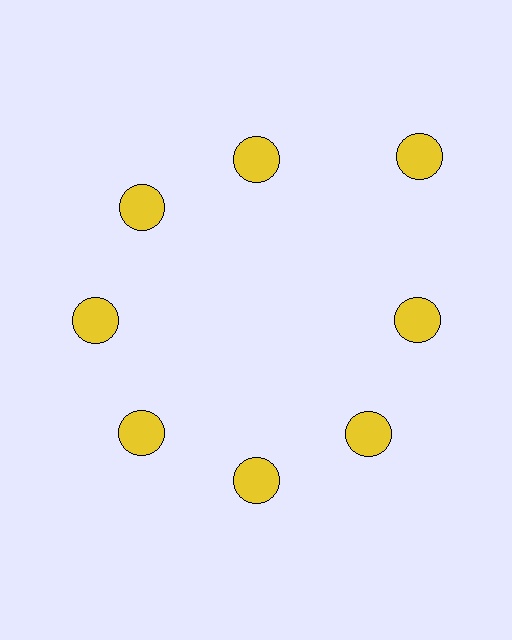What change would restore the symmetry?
The symmetry would be restored by moving it inward, back onto the ring so that all 8 circles sit at equal angles and equal distance from the center.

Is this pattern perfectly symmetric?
No. The 8 yellow circles are arranged in a ring, but one element near the 2 o'clock position is pushed outward from the center, breaking the 8-fold rotational symmetry.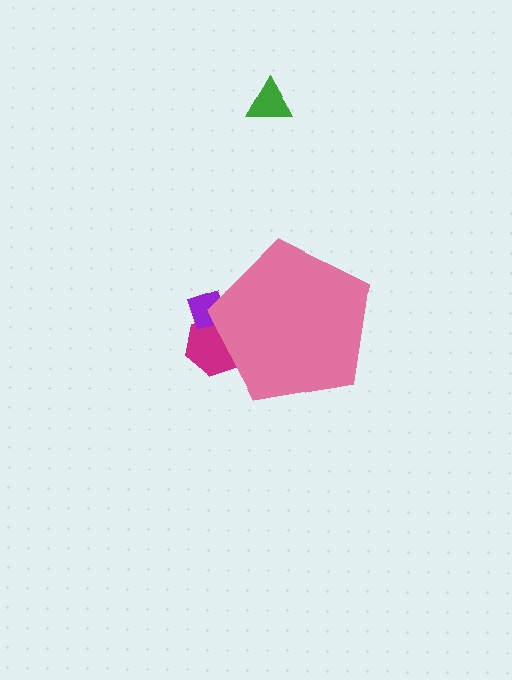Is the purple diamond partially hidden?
Yes, the purple diamond is partially hidden behind the pink pentagon.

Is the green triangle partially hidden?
No, the green triangle is fully visible.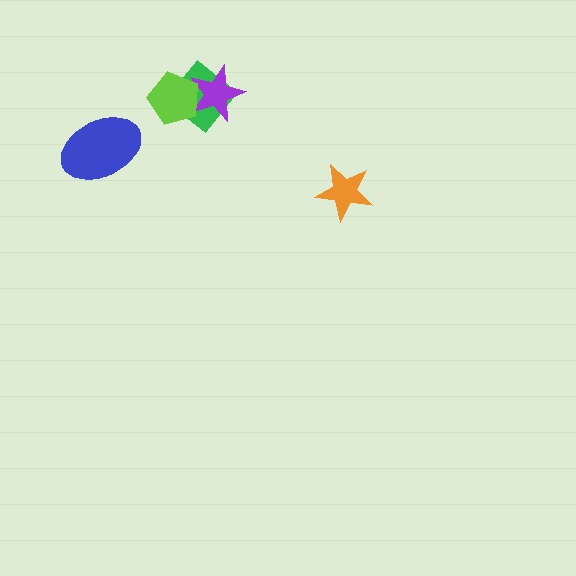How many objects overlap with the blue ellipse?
0 objects overlap with the blue ellipse.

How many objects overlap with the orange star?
0 objects overlap with the orange star.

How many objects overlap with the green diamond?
2 objects overlap with the green diamond.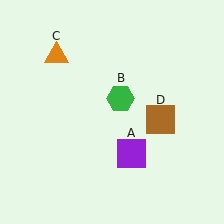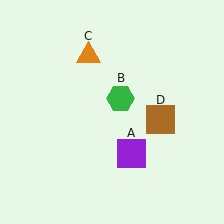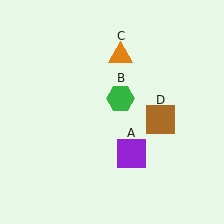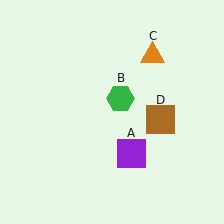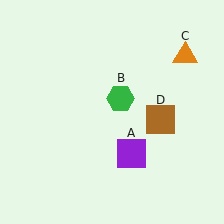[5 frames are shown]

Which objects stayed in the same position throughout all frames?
Purple square (object A) and green hexagon (object B) and brown square (object D) remained stationary.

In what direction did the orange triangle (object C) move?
The orange triangle (object C) moved right.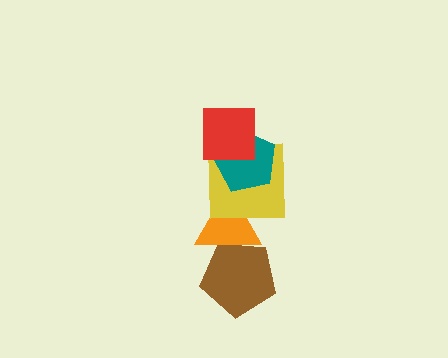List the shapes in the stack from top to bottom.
From top to bottom: the red square, the teal pentagon, the yellow square, the orange triangle, the brown pentagon.